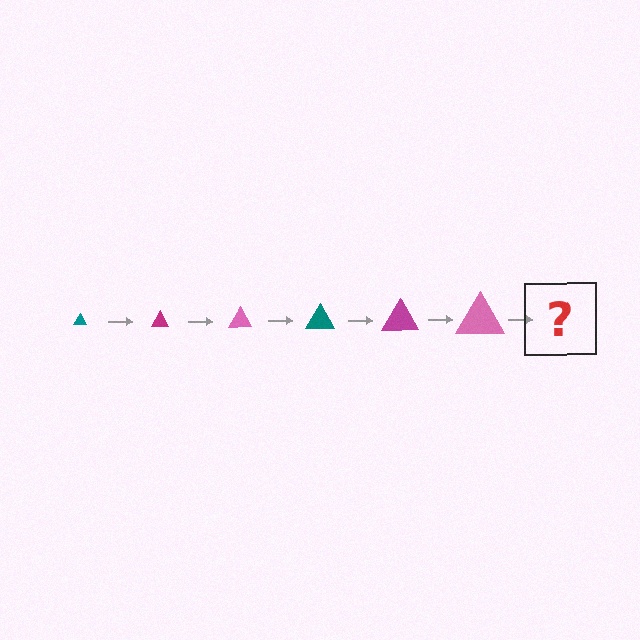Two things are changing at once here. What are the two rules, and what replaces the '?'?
The two rules are that the triangle grows larger each step and the color cycles through teal, magenta, and pink. The '?' should be a teal triangle, larger than the previous one.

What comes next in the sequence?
The next element should be a teal triangle, larger than the previous one.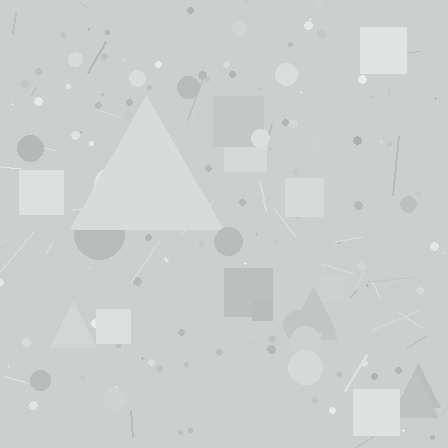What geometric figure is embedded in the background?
A triangle is embedded in the background.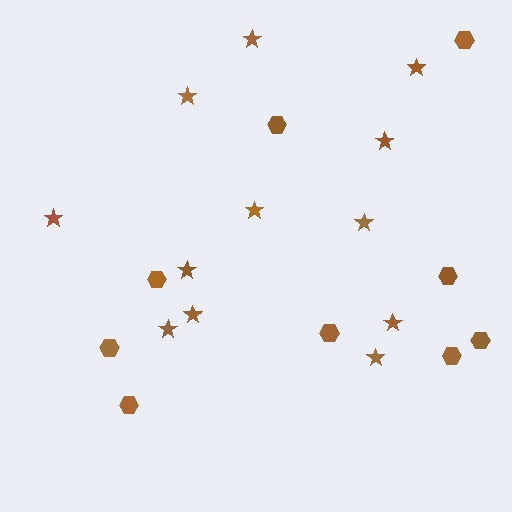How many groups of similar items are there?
There are 2 groups: one group of hexagons (9) and one group of stars (12).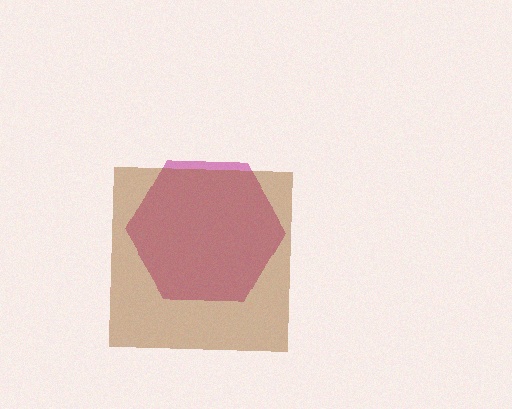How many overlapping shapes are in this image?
There are 2 overlapping shapes in the image.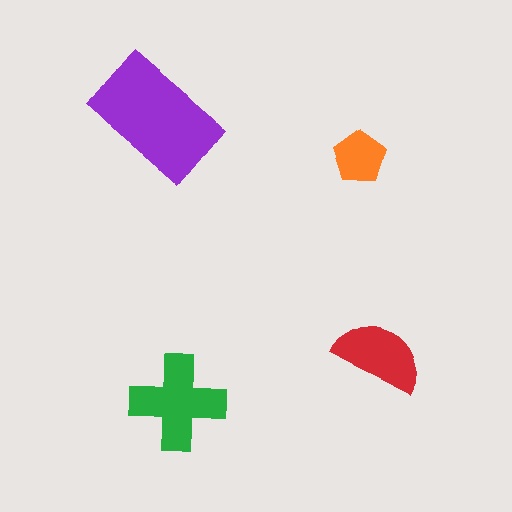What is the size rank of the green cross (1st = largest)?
2nd.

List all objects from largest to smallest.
The purple rectangle, the green cross, the red semicircle, the orange pentagon.